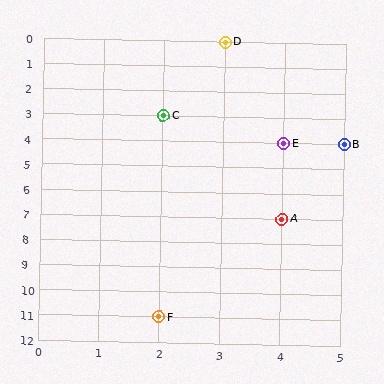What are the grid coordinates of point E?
Point E is at grid coordinates (4, 4).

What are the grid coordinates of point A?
Point A is at grid coordinates (4, 7).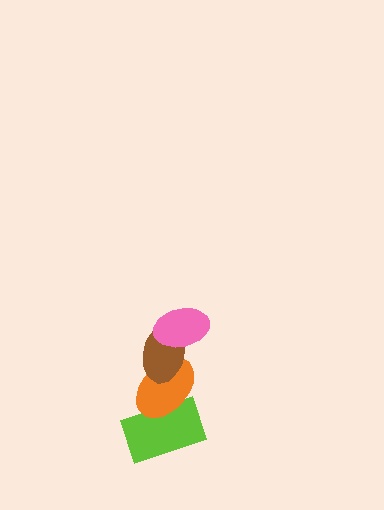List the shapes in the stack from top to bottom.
From top to bottom: the pink ellipse, the brown ellipse, the orange ellipse, the lime rectangle.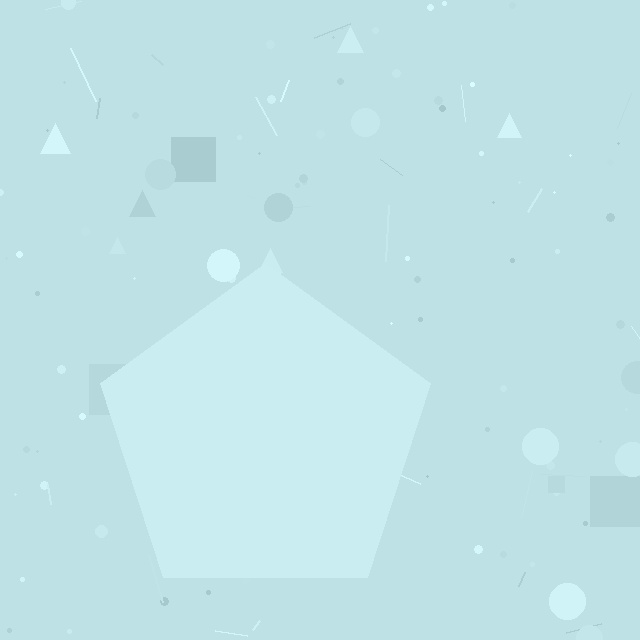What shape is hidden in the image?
A pentagon is hidden in the image.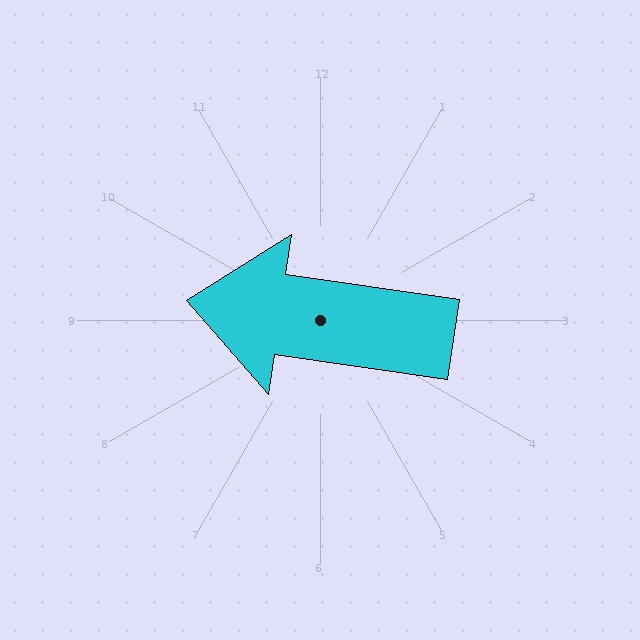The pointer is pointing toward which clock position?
Roughly 9 o'clock.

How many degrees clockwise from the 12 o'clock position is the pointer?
Approximately 278 degrees.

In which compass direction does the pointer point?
West.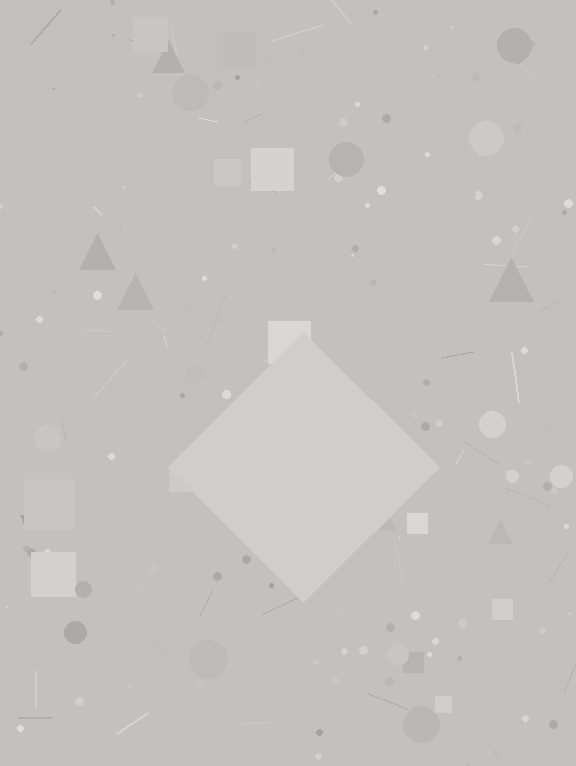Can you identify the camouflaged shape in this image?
The camouflaged shape is a diamond.